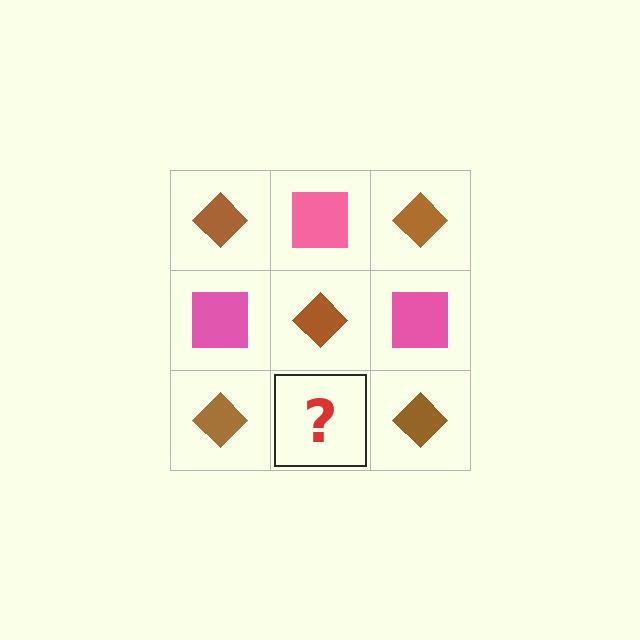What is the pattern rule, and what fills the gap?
The rule is that it alternates brown diamond and pink square in a checkerboard pattern. The gap should be filled with a pink square.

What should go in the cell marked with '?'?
The missing cell should contain a pink square.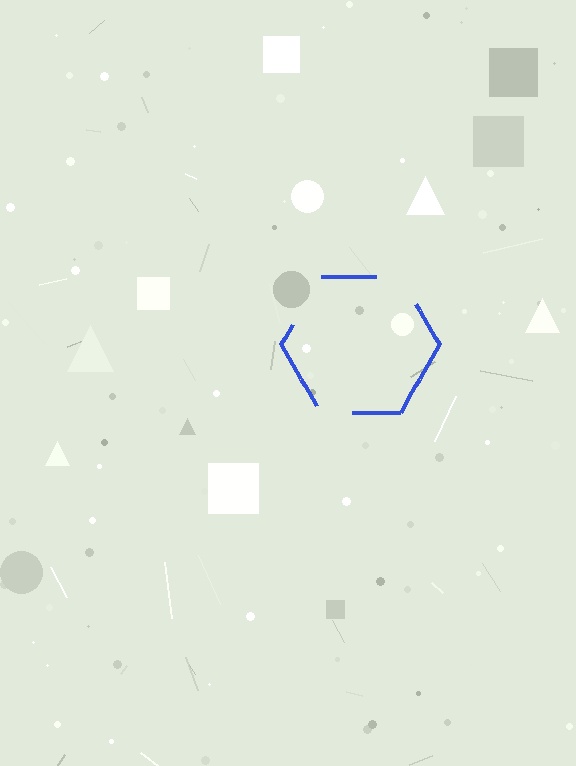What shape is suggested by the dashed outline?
The dashed outline suggests a hexagon.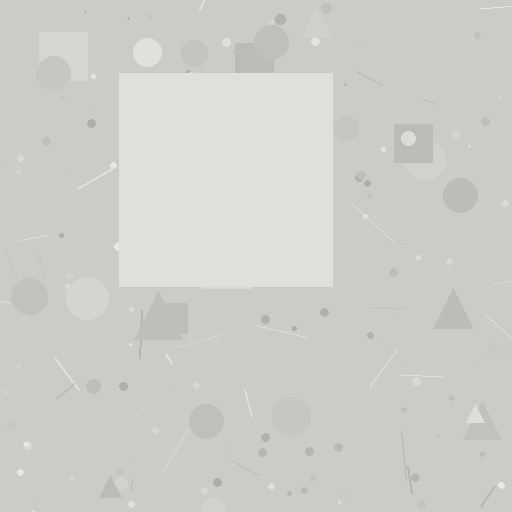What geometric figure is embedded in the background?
A square is embedded in the background.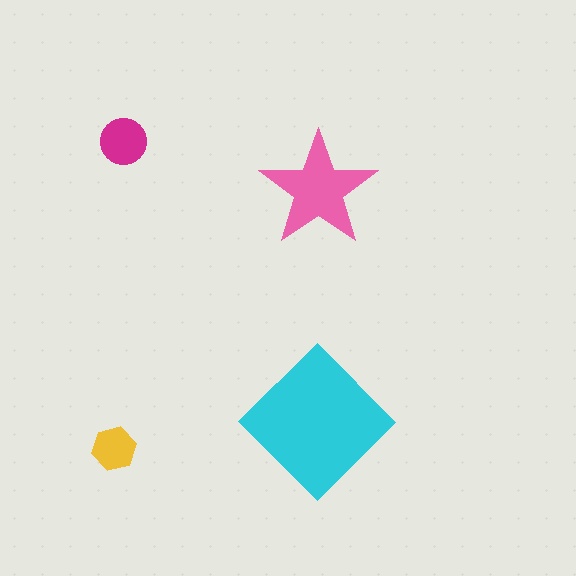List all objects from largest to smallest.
The cyan diamond, the pink star, the magenta circle, the yellow hexagon.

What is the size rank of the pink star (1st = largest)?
2nd.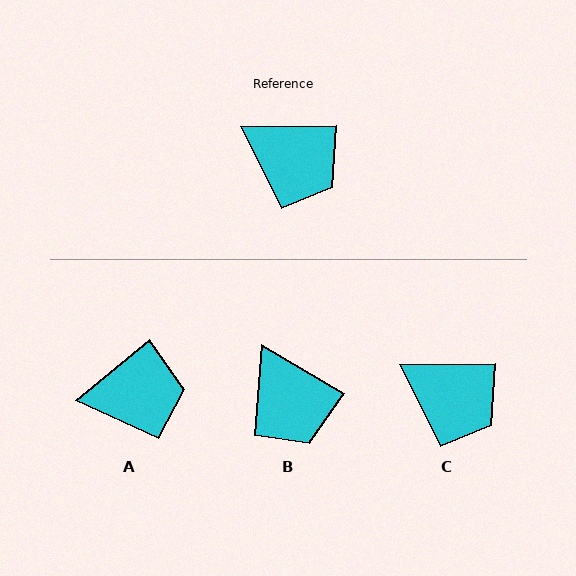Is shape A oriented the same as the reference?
No, it is off by about 39 degrees.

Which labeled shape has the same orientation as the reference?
C.